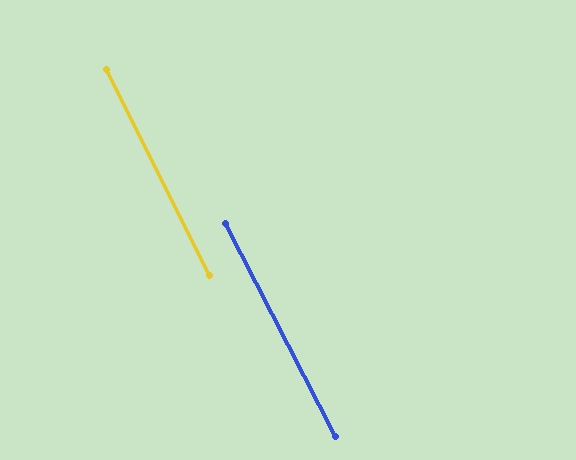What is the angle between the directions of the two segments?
Approximately 1 degree.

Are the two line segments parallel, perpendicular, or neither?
Parallel — their directions differ by only 0.7°.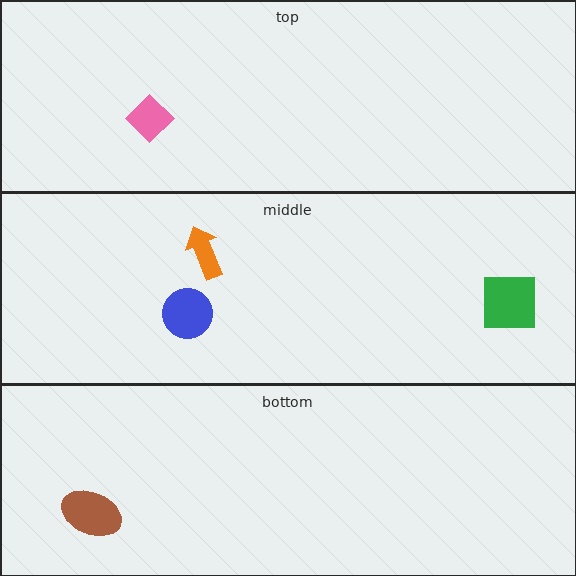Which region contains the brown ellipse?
The bottom region.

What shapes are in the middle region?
The green square, the blue circle, the orange arrow.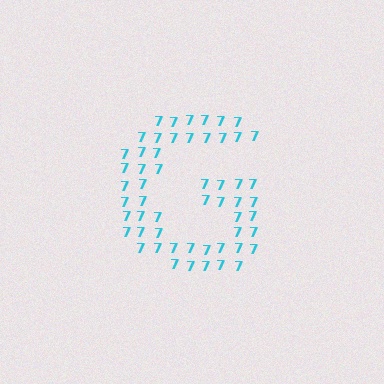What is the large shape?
The large shape is the letter G.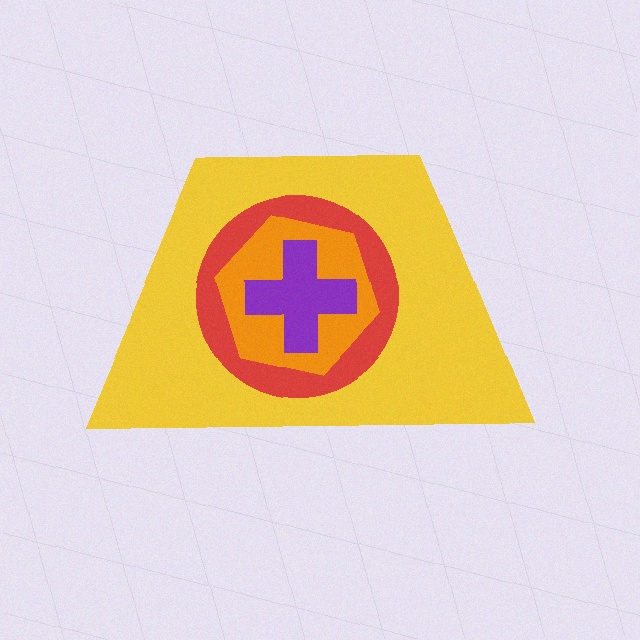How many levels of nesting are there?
4.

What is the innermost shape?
The purple cross.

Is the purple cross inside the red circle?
Yes.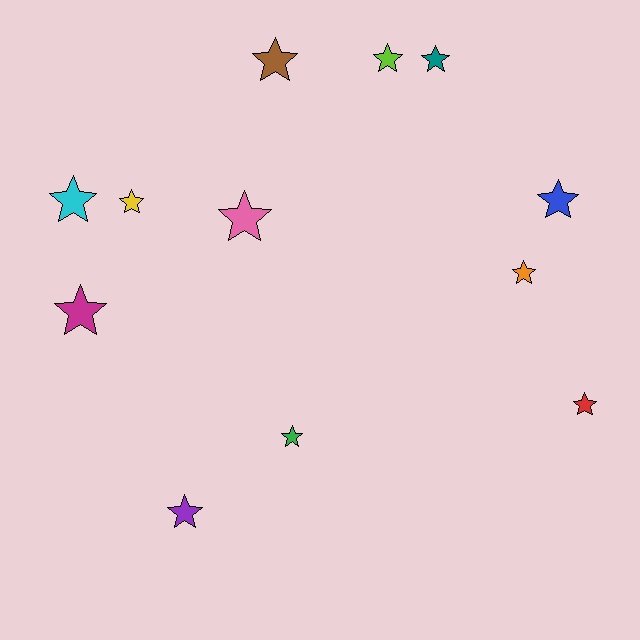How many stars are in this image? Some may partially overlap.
There are 12 stars.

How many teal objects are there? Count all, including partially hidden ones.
There is 1 teal object.